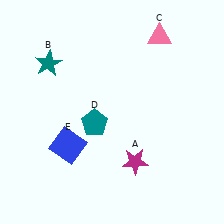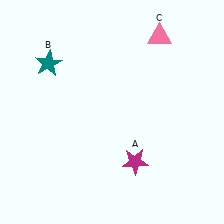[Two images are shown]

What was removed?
The teal pentagon (D), the blue square (E) were removed in Image 2.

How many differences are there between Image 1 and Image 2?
There are 2 differences between the two images.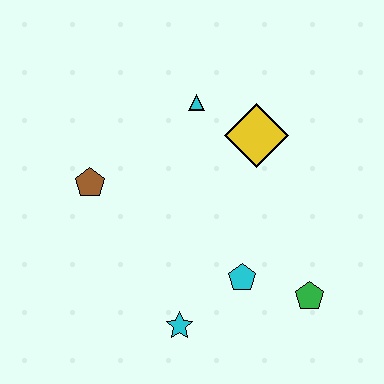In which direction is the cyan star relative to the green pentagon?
The cyan star is to the left of the green pentagon.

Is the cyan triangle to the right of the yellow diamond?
No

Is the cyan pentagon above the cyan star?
Yes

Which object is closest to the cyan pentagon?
The green pentagon is closest to the cyan pentagon.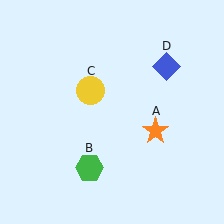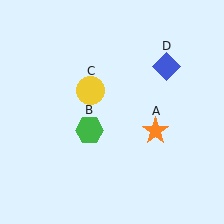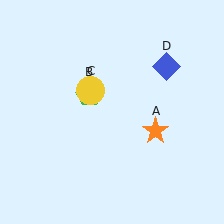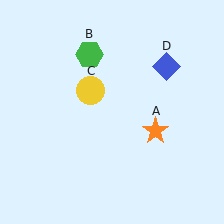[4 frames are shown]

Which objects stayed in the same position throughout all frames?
Orange star (object A) and yellow circle (object C) and blue diamond (object D) remained stationary.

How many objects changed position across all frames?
1 object changed position: green hexagon (object B).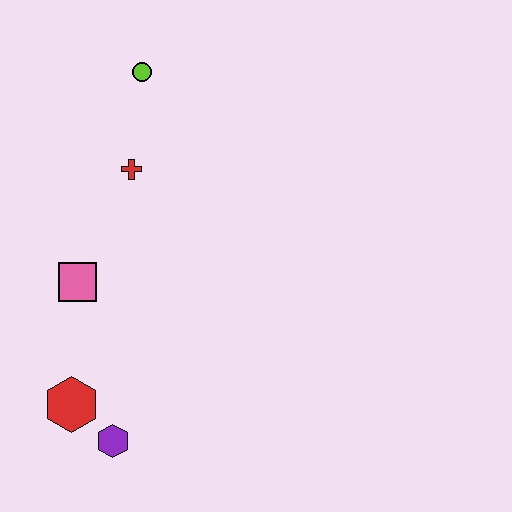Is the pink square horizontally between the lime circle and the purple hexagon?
No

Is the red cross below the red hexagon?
No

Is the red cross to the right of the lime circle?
No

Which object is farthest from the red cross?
The purple hexagon is farthest from the red cross.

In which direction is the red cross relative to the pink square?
The red cross is above the pink square.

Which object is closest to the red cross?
The lime circle is closest to the red cross.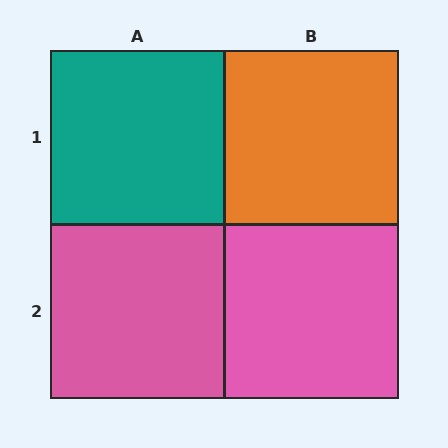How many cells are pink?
2 cells are pink.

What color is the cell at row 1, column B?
Orange.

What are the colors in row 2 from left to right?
Pink, pink.